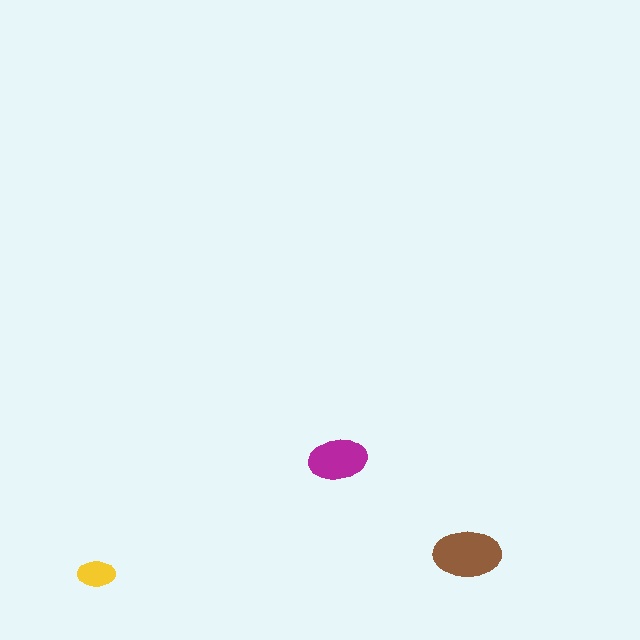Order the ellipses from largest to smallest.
the brown one, the magenta one, the yellow one.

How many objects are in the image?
There are 3 objects in the image.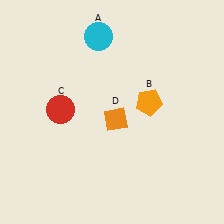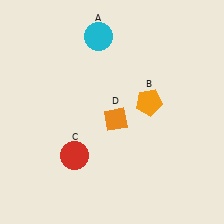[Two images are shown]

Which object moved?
The red circle (C) moved down.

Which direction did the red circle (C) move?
The red circle (C) moved down.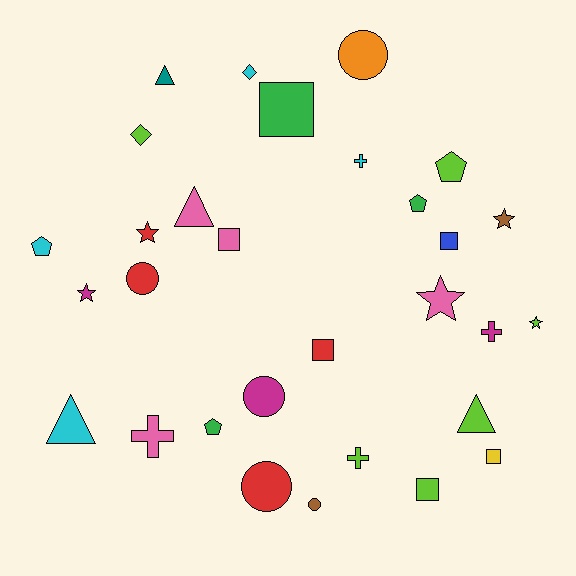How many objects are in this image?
There are 30 objects.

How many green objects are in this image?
There are 3 green objects.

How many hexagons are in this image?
There are no hexagons.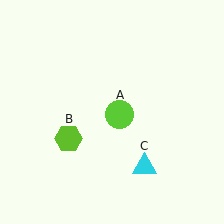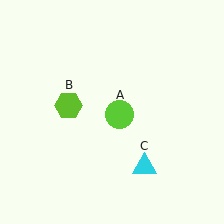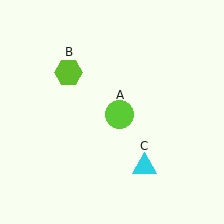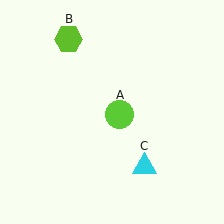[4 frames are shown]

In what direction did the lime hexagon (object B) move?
The lime hexagon (object B) moved up.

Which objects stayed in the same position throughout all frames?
Lime circle (object A) and cyan triangle (object C) remained stationary.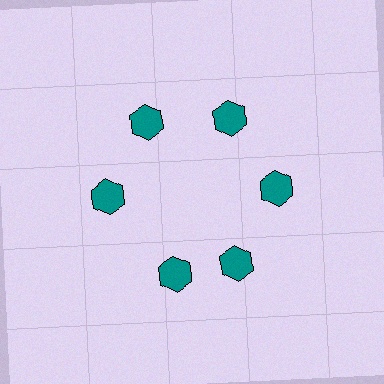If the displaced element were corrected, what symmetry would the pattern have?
It would have 6-fold rotational symmetry — the pattern would map onto itself every 60 degrees.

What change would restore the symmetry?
The symmetry would be restored by rotating it back into even spacing with its neighbors so that all 6 hexagons sit at equal angles and equal distance from the center.